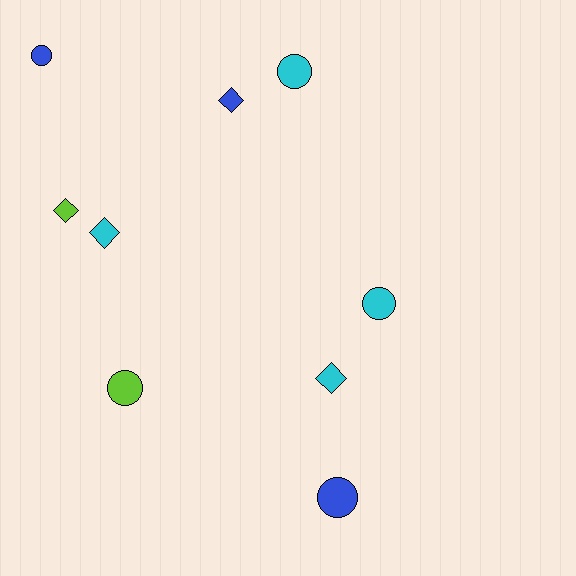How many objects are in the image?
There are 9 objects.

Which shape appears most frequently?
Circle, with 5 objects.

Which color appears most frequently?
Cyan, with 4 objects.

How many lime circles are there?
There is 1 lime circle.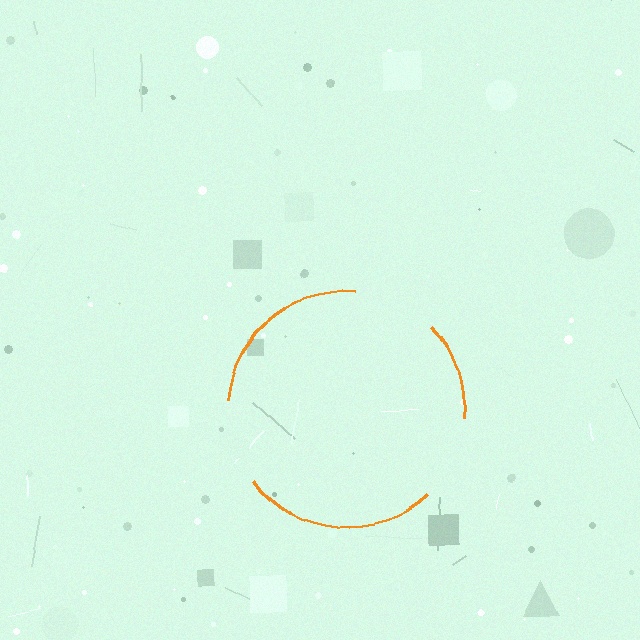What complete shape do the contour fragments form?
The contour fragments form a circle.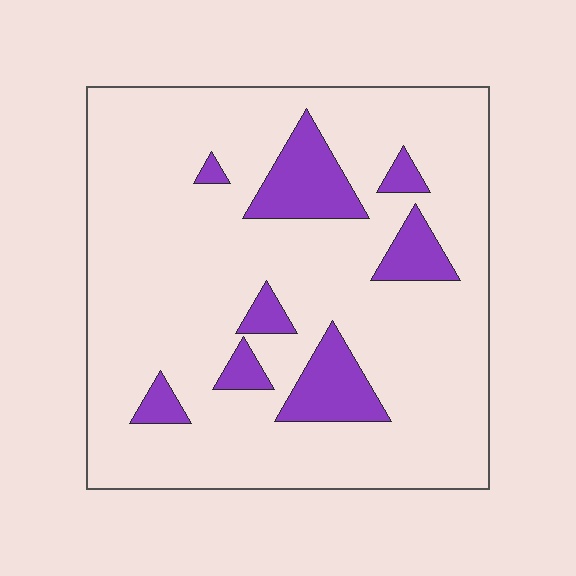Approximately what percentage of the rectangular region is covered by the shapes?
Approximately 15%.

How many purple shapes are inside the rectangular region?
8.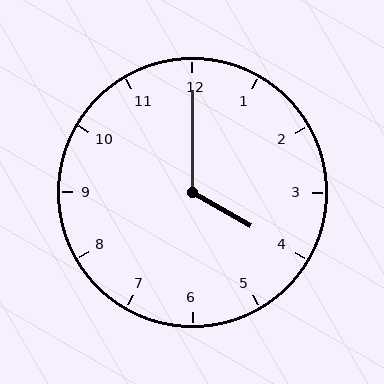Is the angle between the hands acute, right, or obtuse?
It is obtuse.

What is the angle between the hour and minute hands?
Approximately 120 degrees.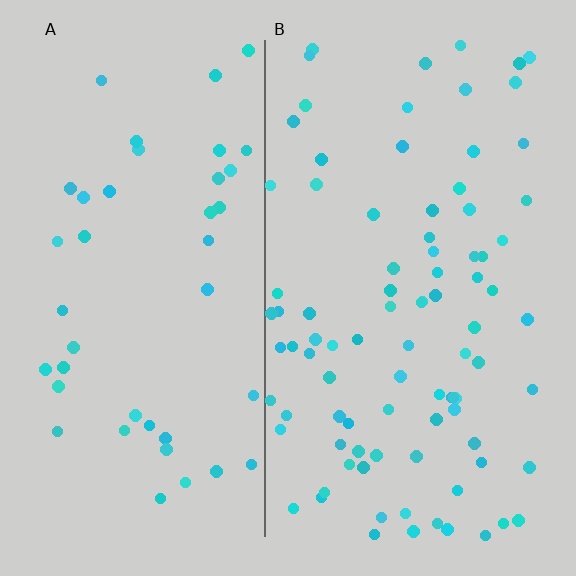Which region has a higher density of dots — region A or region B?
B (the right).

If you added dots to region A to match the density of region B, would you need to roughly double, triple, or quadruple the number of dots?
Approximately double.